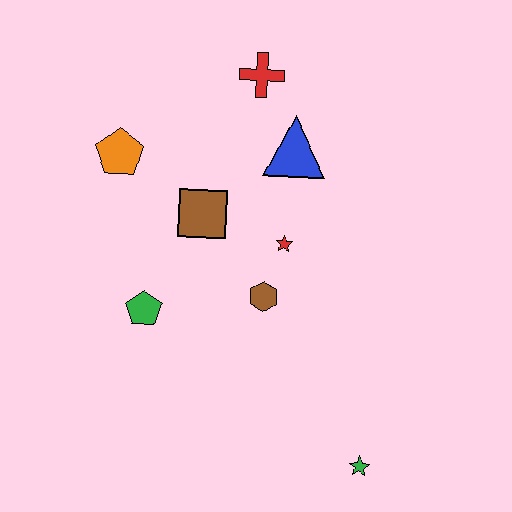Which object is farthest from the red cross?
The green star is farthest from the red cross.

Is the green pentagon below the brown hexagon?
Yes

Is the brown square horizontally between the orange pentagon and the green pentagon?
No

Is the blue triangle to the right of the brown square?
Yes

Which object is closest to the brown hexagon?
The red star is closest to the brown hexagon.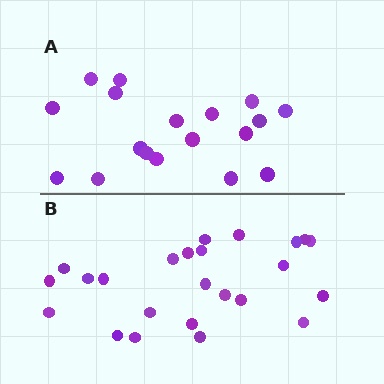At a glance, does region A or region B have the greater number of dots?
Region B (the bottom region) has more dots.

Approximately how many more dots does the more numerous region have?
Region B has about 6 more dots than region A.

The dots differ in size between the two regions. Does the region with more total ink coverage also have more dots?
No. Region A has more total ink coverage because its dots are larger, but region B actually contains more individual dots. Total area can be misleading — the number of items is what matters here.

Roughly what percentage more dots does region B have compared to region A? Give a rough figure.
About 35% more.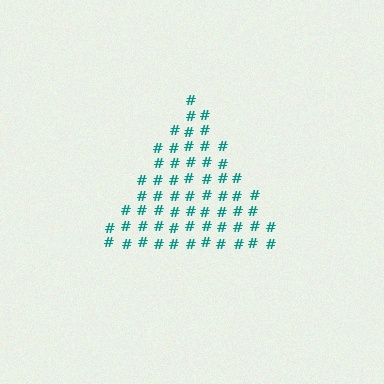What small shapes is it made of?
It is made of small hash symbols.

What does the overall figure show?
The overall figure shows a triangle.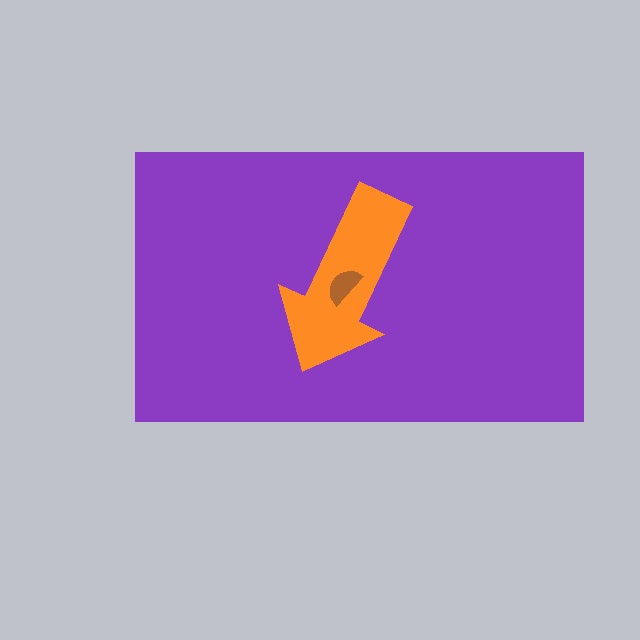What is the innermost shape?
The brown semicircle.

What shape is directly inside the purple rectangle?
The orange arrow.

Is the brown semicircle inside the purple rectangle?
Yes.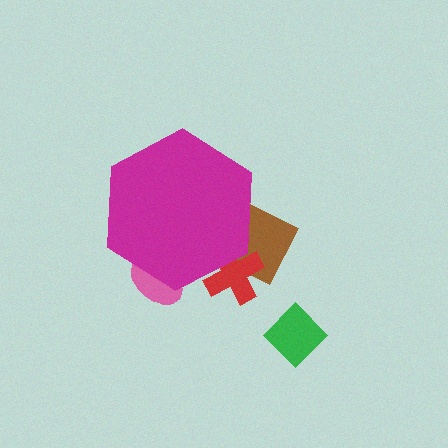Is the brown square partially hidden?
Yes, the brown square is partially hidden behind the magenta hexagon.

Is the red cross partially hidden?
Yes, the red cross is partially hidden behind the magenta hexagon.